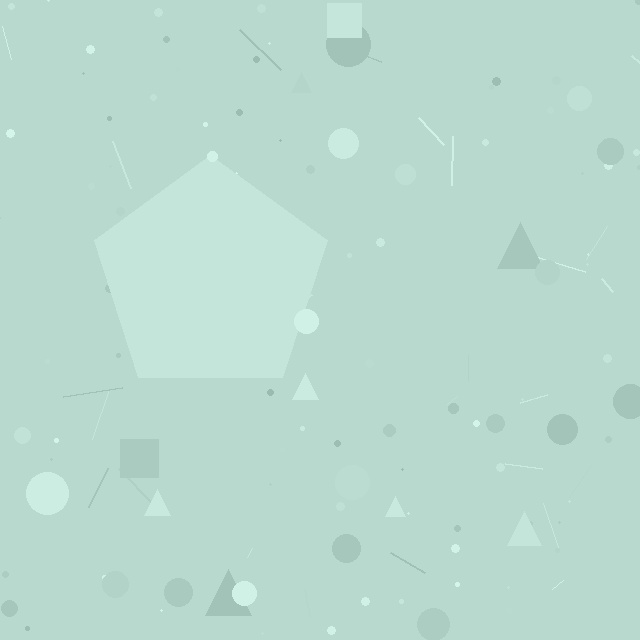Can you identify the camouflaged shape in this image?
The camouflaged shape is a pentagon.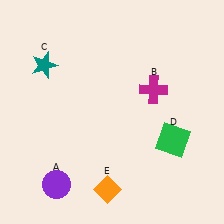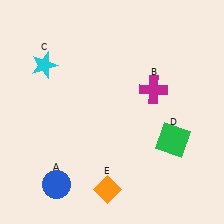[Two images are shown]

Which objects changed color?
A changed from purple to blue. C changed from teal to cyan.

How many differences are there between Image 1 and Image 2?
There are 2 differences between the two images.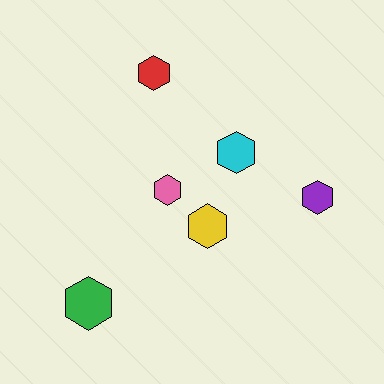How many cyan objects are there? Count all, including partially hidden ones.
There is 1 cyan object.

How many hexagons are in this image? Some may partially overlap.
There are 6 hexagons.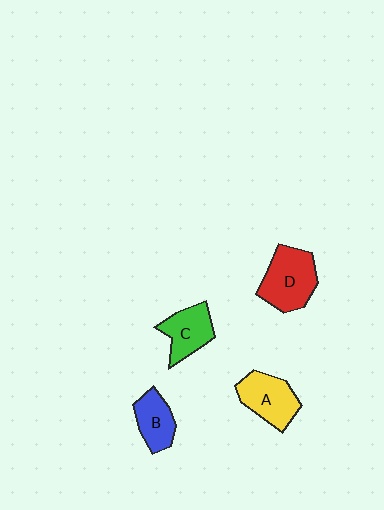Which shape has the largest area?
Shape D (red).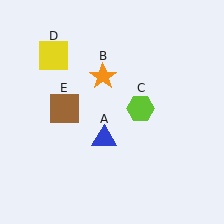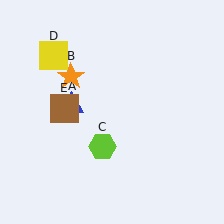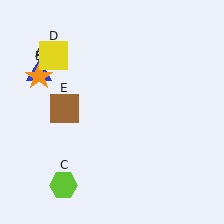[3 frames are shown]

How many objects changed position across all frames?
3 objects changed position: blue triangle (object A), orange star (object B), lime hexagon (object C).